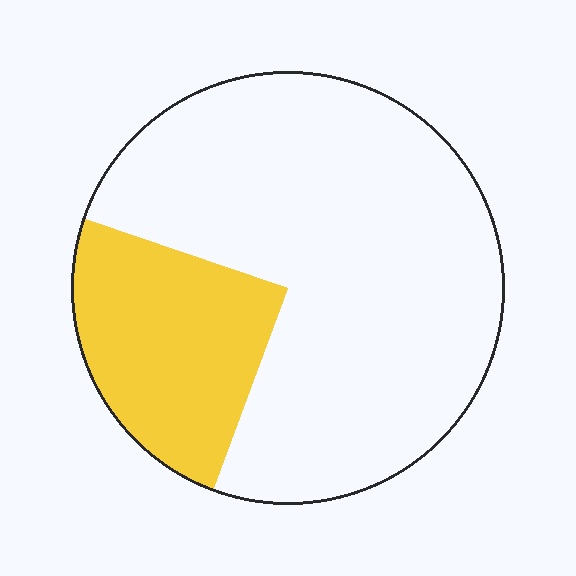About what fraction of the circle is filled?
About one quarter (1/4).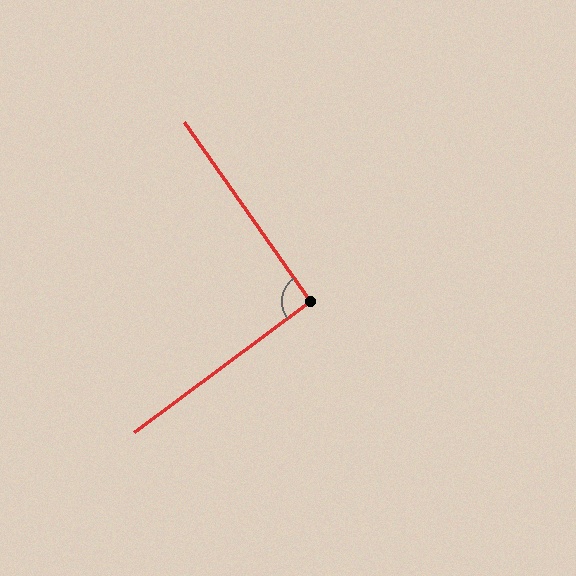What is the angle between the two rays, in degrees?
Approximately 91 degrees.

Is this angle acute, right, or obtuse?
It is approximately a right angle.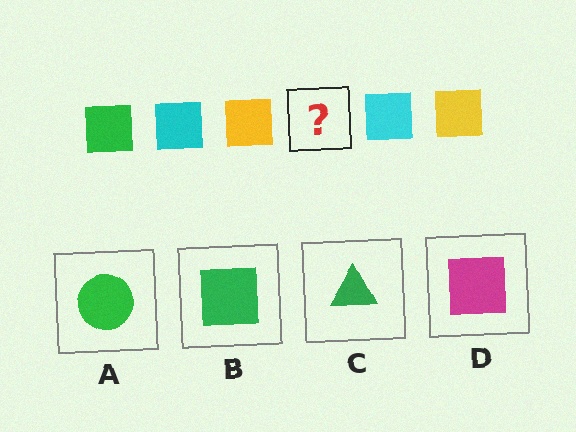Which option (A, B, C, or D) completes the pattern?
B.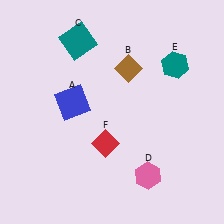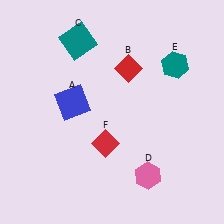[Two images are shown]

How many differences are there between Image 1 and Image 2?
There is 1 difference between the two images.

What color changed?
The diamond (B) changed from brown in Image 1 to red in Image 2.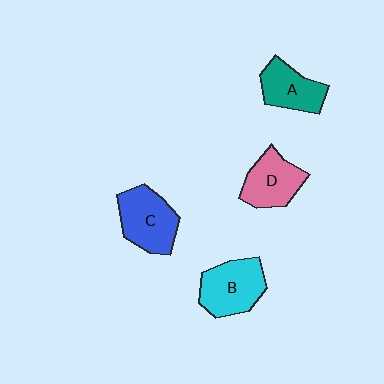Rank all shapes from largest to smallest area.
From largest to smallest: C (blue), B (cyan), D (pink), A (teal).